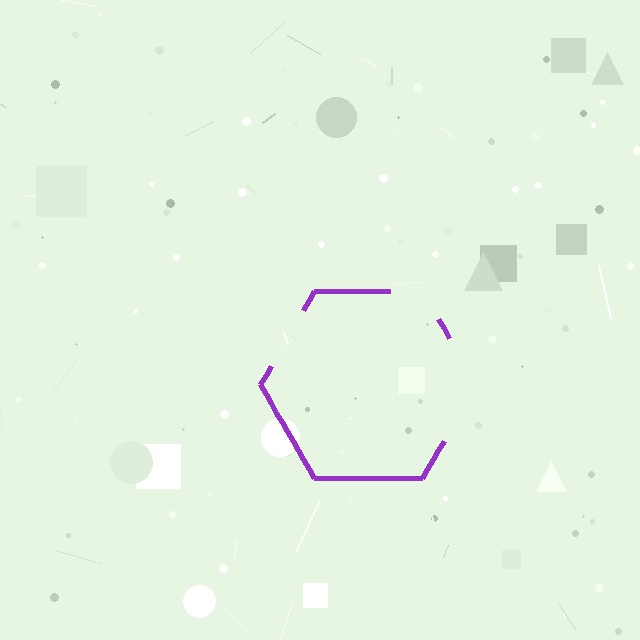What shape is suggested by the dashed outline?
The dashed outline suggests a hexagon.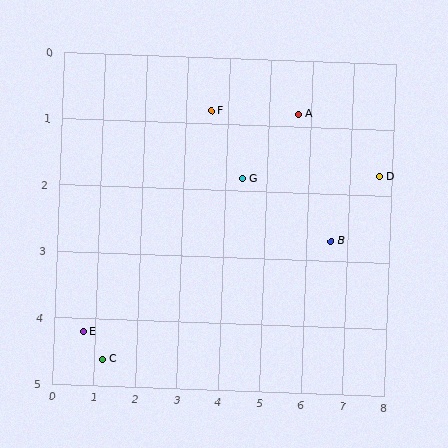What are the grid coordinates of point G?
Point G is at approximately (4.4, 1.8).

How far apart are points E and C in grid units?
Points E and C are about 0.6 grid units apart.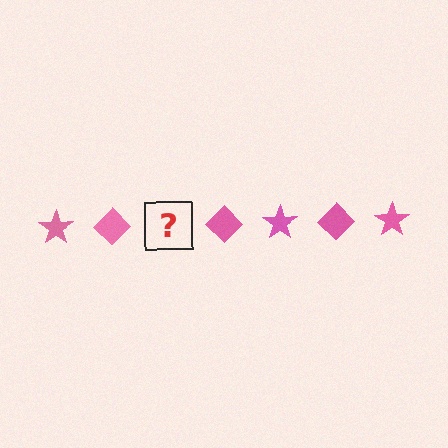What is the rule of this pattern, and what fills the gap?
The rule is that the pattern cycles through star, diamond shapes in pink. The gap should be filled with a pink star.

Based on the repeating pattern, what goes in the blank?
The blank should be a pink star.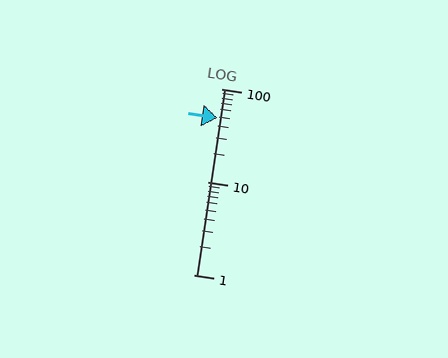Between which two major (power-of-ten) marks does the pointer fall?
The pointer is between 10 and 100.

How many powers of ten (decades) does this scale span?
The scale spans 2 decades, from 1 to 100.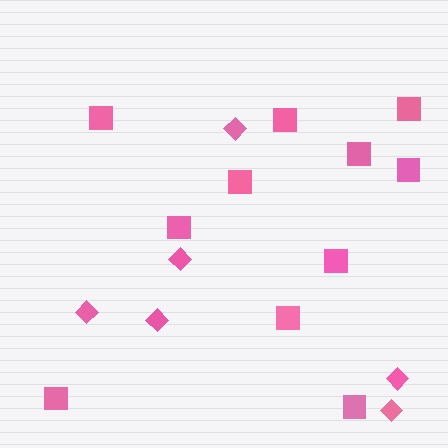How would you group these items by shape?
There are 2 groups: one group of diamonds (6) and one group of squares (11).